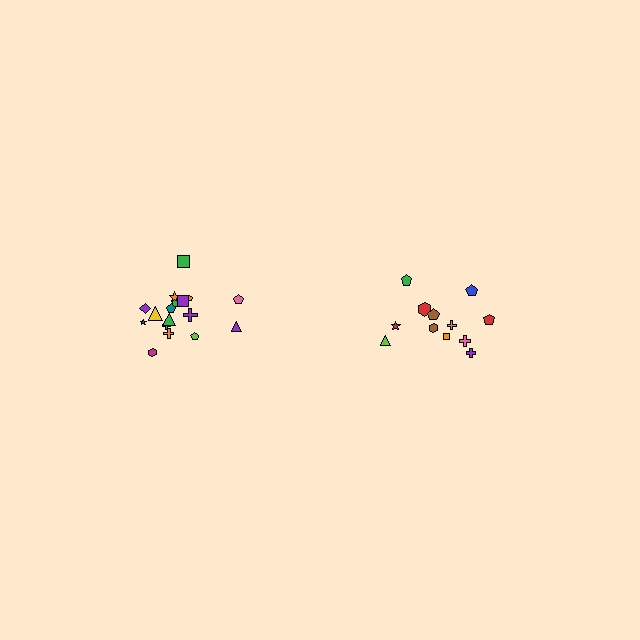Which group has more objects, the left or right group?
The left group.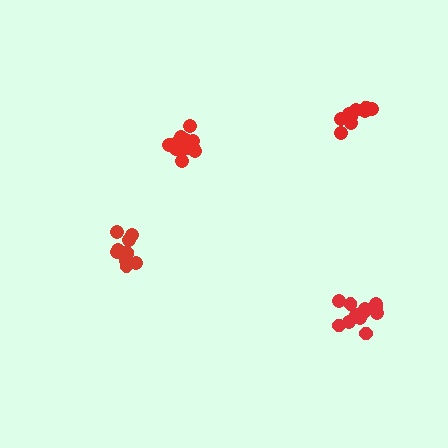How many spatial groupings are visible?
There are 4 spatial groupings.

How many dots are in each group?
Group 1: 13 dots, Group 2: 10 dots, Group 3: 9 dots, Group 4: 13 dots (45 total).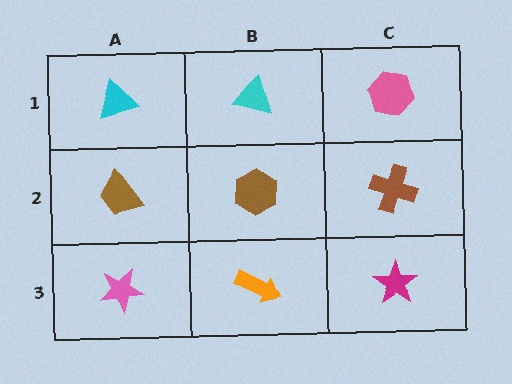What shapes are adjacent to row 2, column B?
A cyan triangle (row 1, column B), an orange arrow (row 3, column B), a brown trapezoid (row 2, column A), a brown cross (row 2, column C).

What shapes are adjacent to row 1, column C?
A brown cross (row 2, column C), a cyan triangle (row 1, column B).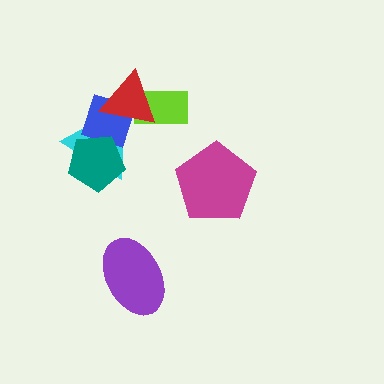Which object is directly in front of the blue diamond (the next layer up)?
The teal pentagon is directly in front of the blue diamond.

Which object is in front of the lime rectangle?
The red triangle is in front of the lime rectangle.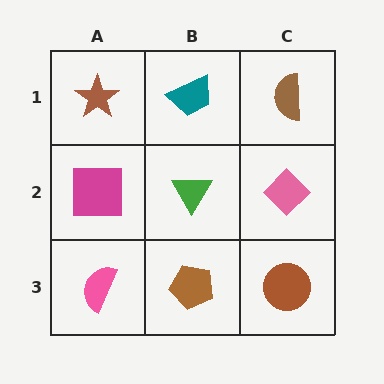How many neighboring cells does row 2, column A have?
3.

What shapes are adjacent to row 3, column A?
A magenta square (row 2, column A), a brown pentagon (row 3, column B).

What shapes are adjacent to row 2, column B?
A teal trapezoid (row 1, column B), a brown pentagon (row 3, column B), a magenta square (row 2, column A), a pink diamond (row 2, column C).